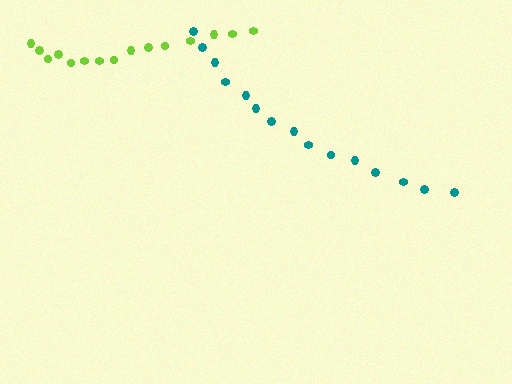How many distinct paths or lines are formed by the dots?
There are 2 distinct paths.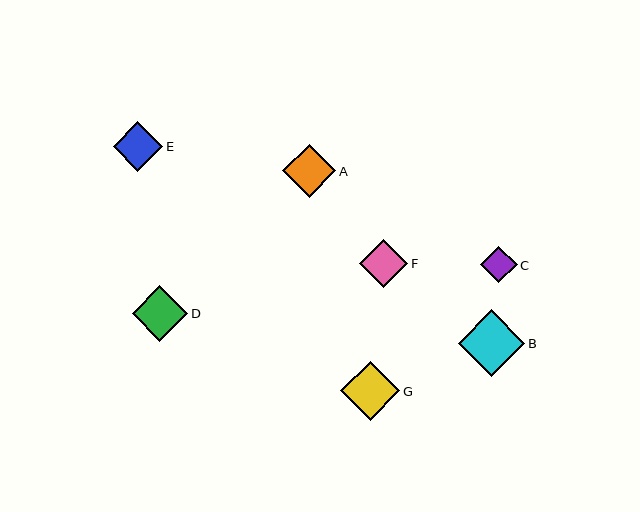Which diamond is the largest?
Diamond B is the largest with a size of approximately 67 pixels.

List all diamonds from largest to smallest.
From largest to smallest: B, G, D, A, E, F, C.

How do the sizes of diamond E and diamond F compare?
Diamond E and diamond F are approximately the same size.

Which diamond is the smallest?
Diamond C is the smallest with a size of approximately 37 pixels.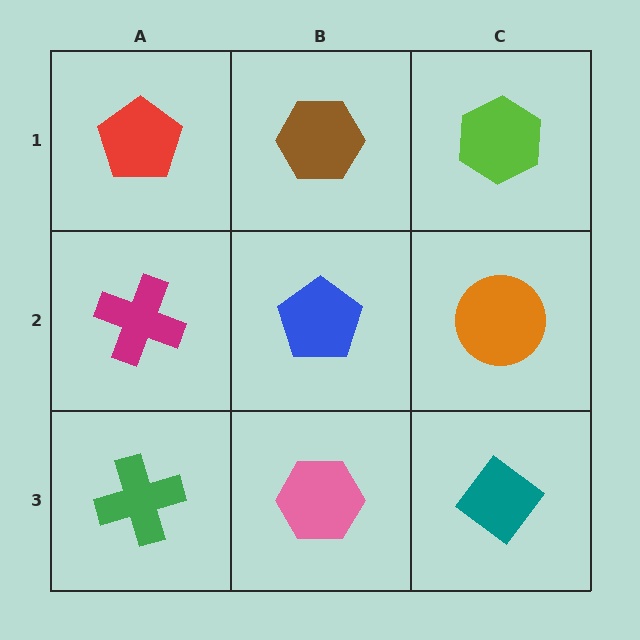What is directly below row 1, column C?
An orange circle.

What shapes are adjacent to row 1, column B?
A blue pentagon (row 2, column B), a red pentagon (row 1, column A), a lime hexagon (row 1, column C).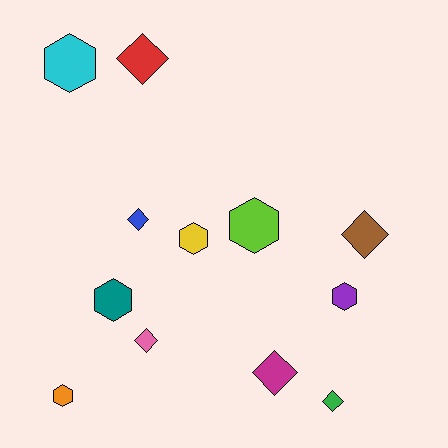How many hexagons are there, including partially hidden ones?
There are 6 hexagons.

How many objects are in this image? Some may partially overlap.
There are 12 objects.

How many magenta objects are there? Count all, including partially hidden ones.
There is 1 magenta object.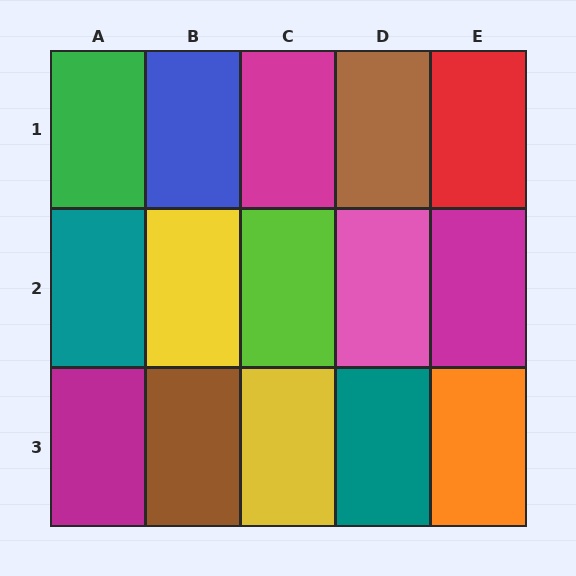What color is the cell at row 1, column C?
Magenta.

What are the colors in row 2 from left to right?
Teal, yellow, lime, pink, magenta.